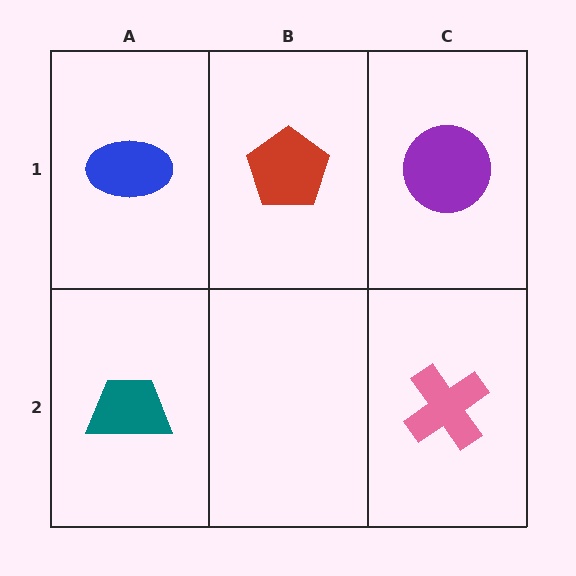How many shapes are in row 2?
2 shapes.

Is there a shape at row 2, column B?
No, that cell is empty.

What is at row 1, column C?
A purple circle.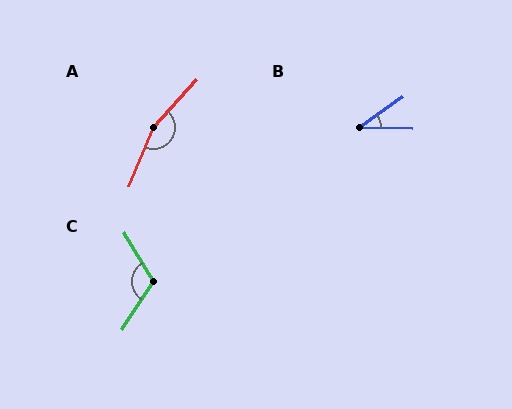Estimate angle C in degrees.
Approximately 116 degrees.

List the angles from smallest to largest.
B (37°), C (116°), A (159°).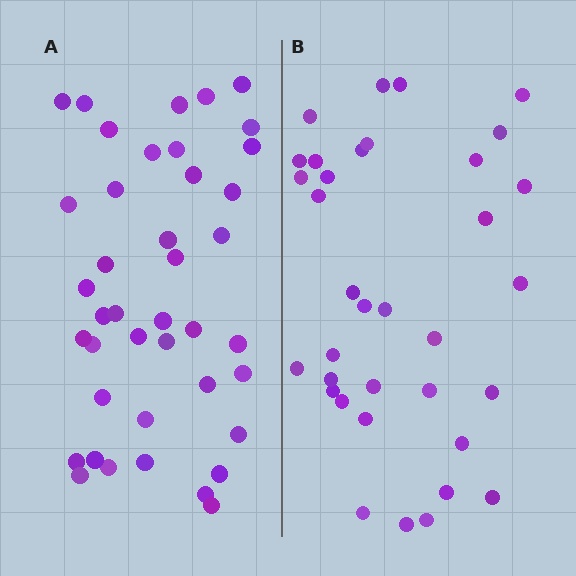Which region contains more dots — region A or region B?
Region A (the left region) has more dots.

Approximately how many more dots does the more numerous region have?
Region A has about 6 more dots than region B.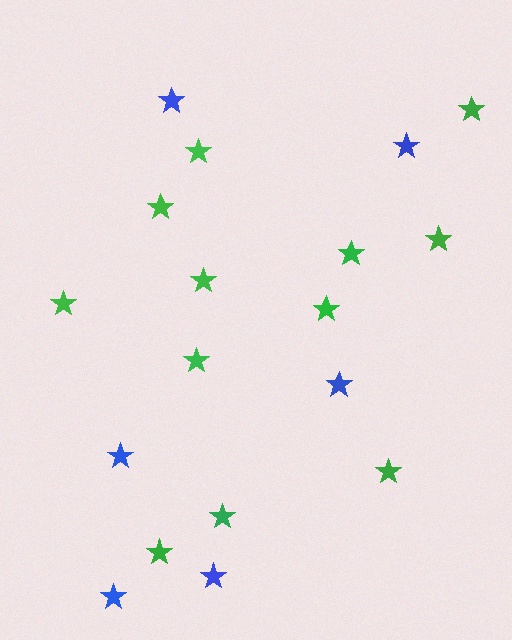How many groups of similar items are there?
There are 2 groups: one group of blue stars (6) and one group of green stars (12).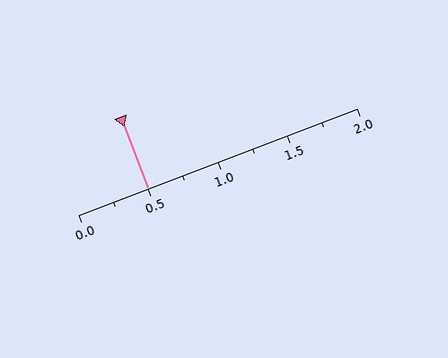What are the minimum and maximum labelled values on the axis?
The axis runs from 0.0 to 2.0.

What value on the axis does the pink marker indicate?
The marker indicates approximately 0.5.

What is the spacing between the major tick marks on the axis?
The major ticks are spaced 0.5 apart.